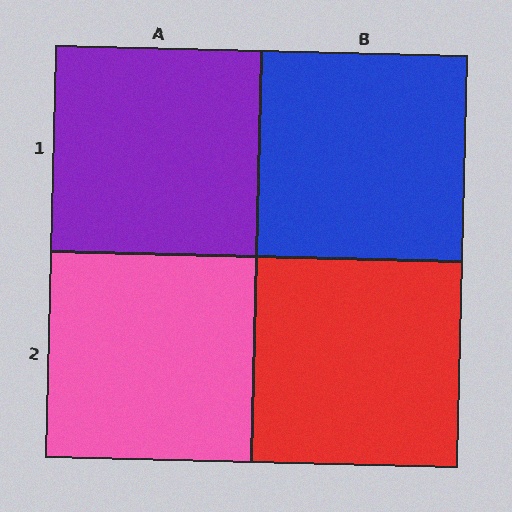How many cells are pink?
1 cell is pink.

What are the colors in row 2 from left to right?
Pink, red.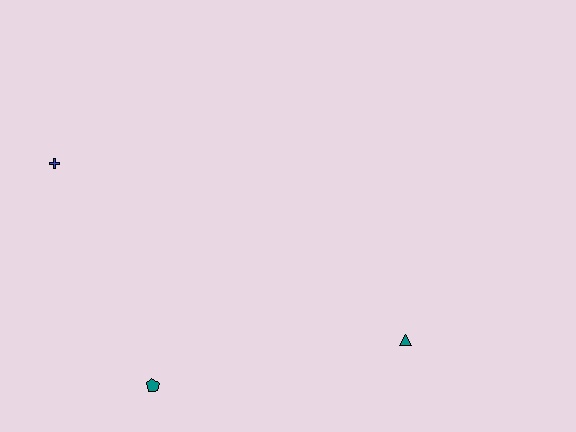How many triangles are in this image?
There is 1 triangle.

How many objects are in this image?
There are 3 objects.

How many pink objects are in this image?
There are no pink objects.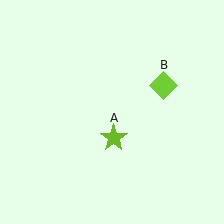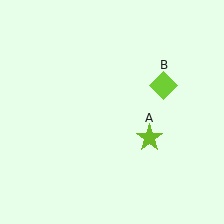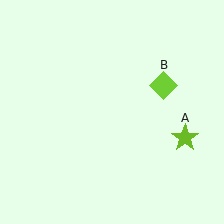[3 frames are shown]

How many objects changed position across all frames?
1 object changed position: lime star (object A).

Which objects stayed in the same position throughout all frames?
Lime diamond (object B) remained stationary.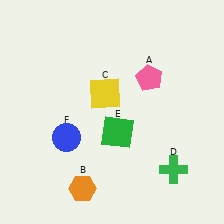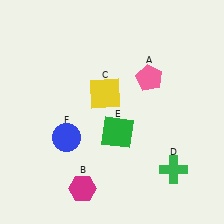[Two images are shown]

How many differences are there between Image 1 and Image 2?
There is 1 difference between the two images.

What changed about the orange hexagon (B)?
In Image 1, B is orange. In Image 2, it changed to magenta.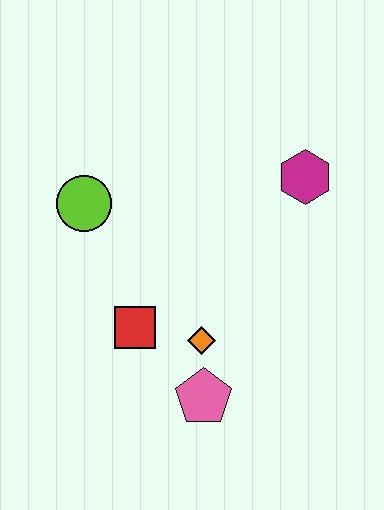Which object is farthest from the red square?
The magenta hexagon is farthest from the red square.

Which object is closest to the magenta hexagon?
The orange diamond is closest to the magenta hexagon.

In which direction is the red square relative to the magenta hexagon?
The red square is to the left of the magenta hexagon.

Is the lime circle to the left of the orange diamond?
Yes